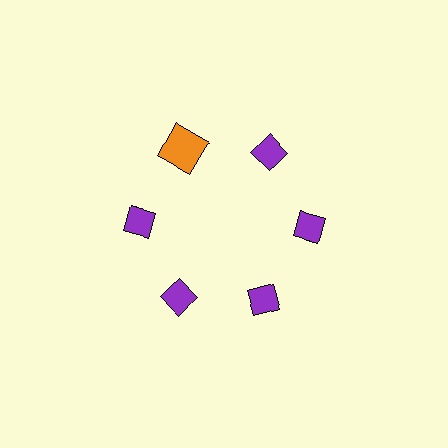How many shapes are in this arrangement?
There are 6 shapes arranged in a ring pattern.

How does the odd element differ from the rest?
It differs in both color (orange instead of purple) and shape (square instead of diamond).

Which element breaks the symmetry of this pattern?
The orange square at roughly the 11 o'clock position breaks the symmetry. All other shapes are purple diamonds.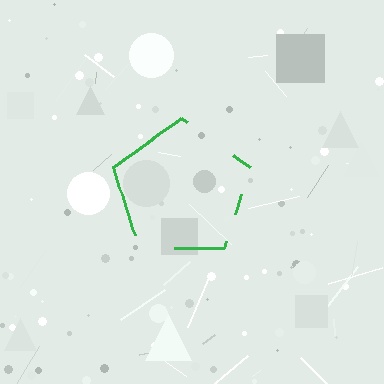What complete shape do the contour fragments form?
The contour fragments form a pentagon.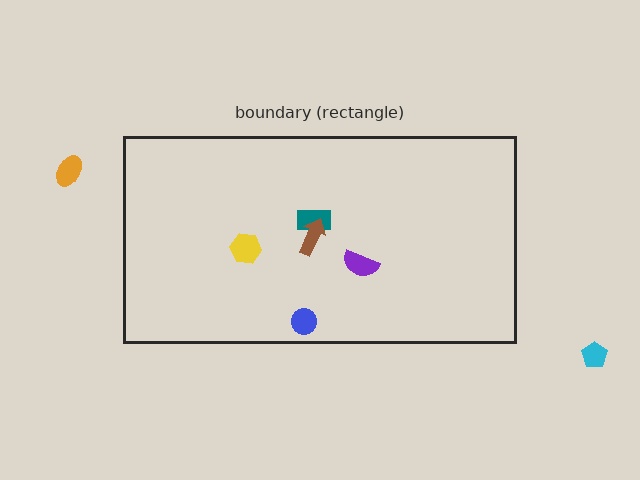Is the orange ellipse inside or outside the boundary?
Outside.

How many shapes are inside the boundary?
5 inside, 2 outside.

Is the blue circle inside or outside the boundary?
Inside.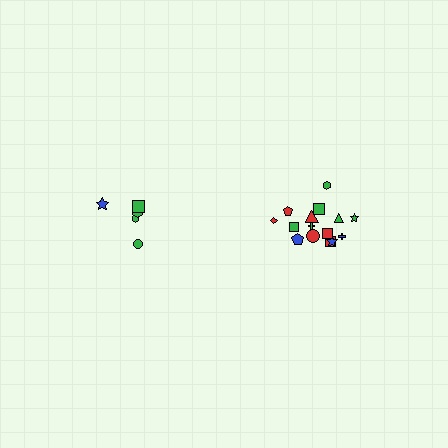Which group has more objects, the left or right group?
The right group.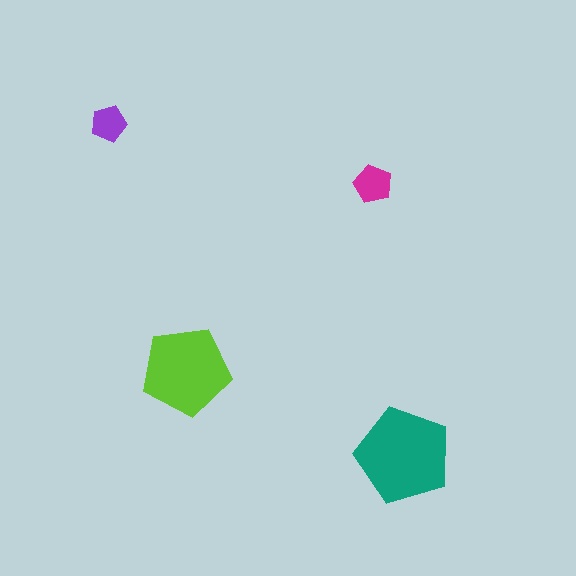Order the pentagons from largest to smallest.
the teal one, the lime one, the magenta one, the purple one.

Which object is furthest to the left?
The purple pentagon is leftmost.